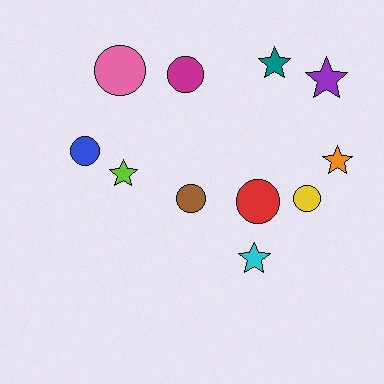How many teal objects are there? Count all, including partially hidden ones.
There is 1 teal object.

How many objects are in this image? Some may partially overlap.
There are 11 objects.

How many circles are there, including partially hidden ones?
There are 6 circles.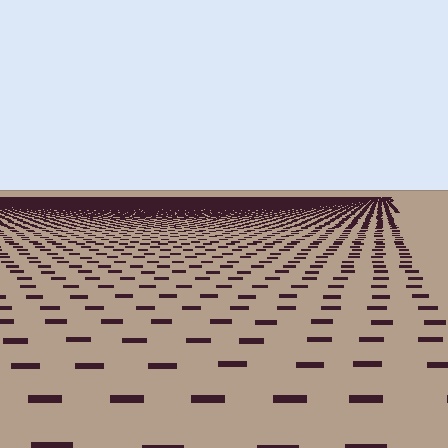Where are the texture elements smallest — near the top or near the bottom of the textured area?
Near the top.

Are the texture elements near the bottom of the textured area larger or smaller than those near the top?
Larger. Near the bottom, elements are closer to the viewer and appear at a bigger on-screen size.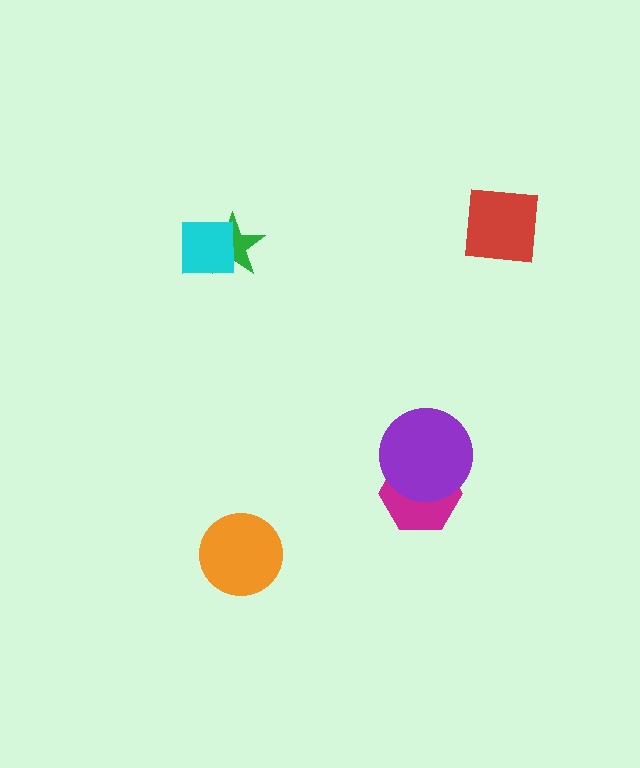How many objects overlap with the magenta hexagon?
1 object overlaps with the magenta hexagon.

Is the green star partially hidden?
Yes, it is partially covered by another shape.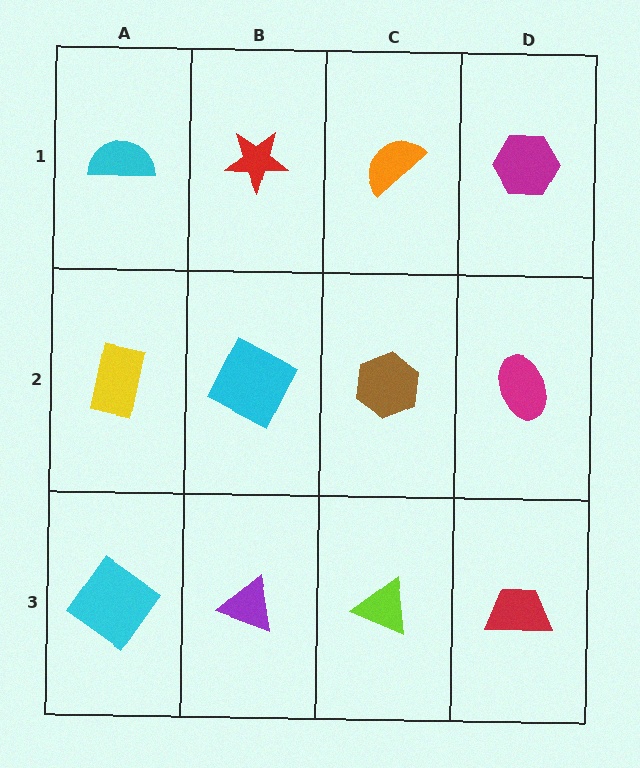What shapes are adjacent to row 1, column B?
A cyan square (row 2, column B), a cyan semicircle (row 1, column A), an orange semicircle (row 1, column C).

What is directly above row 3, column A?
A yellow rectangle.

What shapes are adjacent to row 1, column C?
A brown hexagon (row 2, column C), a red star (row 1, column B), a magenta hexagon (row 1, column D).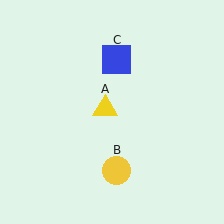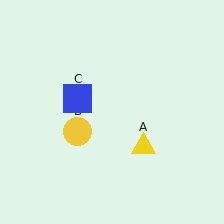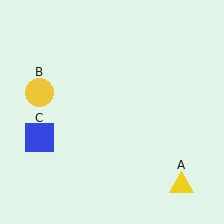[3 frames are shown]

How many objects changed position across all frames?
3 objects changed position: yellow triangle (object A), yellow circle (object B), blue square (object C).